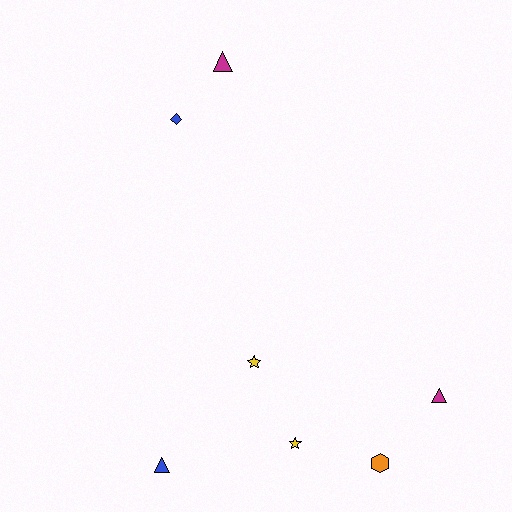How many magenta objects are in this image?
There are 2 magenta objects.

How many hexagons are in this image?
There is 1 hexagon.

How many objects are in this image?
There are 7 objects.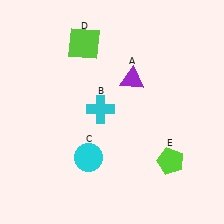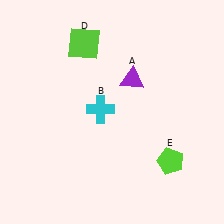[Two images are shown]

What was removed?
The cyan circle (C) was removed in Image 2.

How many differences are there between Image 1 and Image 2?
There is 1 difference between the two images.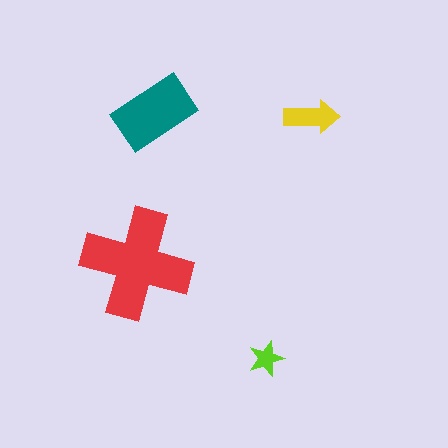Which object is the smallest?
The lime star.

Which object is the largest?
The red cross.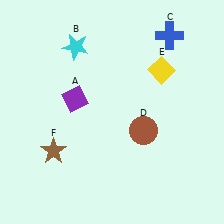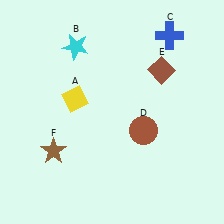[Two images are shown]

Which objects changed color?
A changed from purple to yellow. E changed from yellow to brown.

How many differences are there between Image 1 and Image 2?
There are 2 differences between the two images.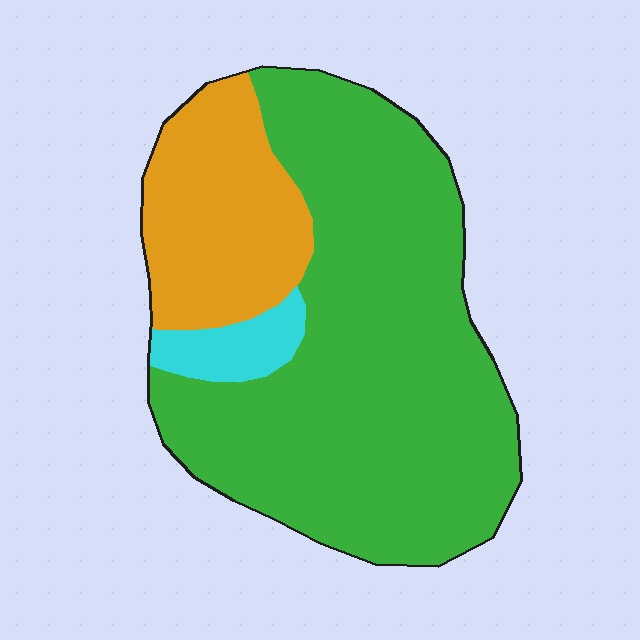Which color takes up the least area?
Cyan, at roughly 5%.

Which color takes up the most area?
Green, at roughly 70%.